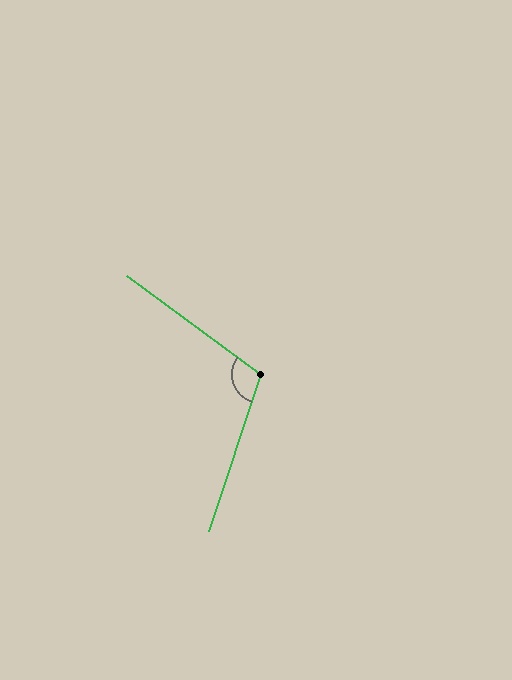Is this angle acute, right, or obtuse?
It is obtuse.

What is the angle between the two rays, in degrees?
Approximately 108 degrees.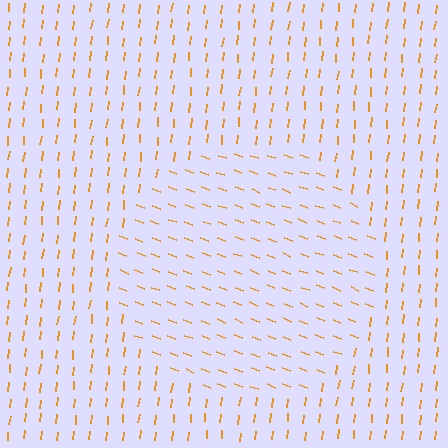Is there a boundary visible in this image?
Yes, there is a texture boundary formed by a change in line orientation.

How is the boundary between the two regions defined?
The boundary is defined purely by a change in line orientation (approximately 75 degrees difference). All lines are the same color and thickness.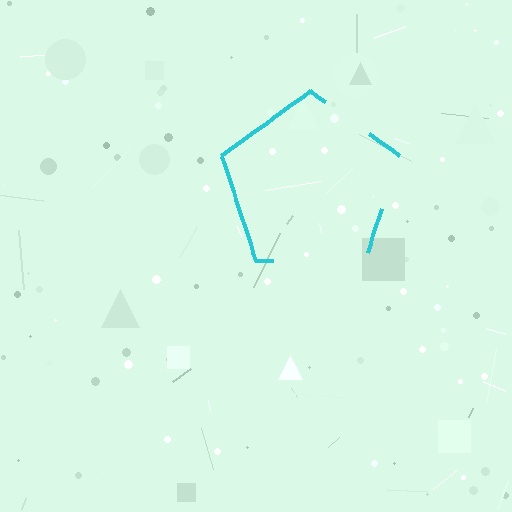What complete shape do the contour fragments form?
The contour fragments form a pentagon.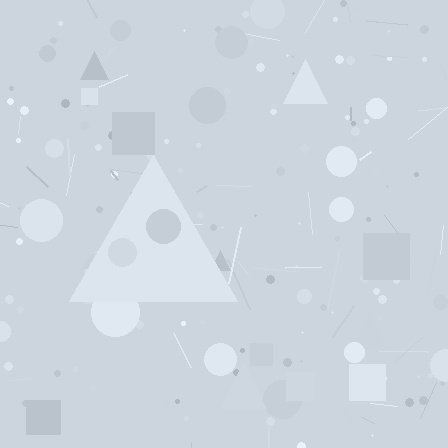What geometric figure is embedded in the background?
A triangle is embedded in the background.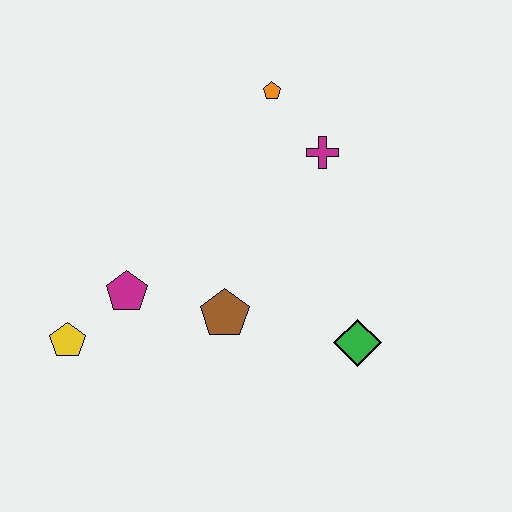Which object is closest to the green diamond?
The brown pentagon is closest to the green diamond.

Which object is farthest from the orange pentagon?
The yellow pentagon is farthest from the orange pentagon.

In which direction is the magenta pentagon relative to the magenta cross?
The magenta pentagon is to the left of the magenta cross.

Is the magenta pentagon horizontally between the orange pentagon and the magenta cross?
No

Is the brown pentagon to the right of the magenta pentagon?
Yes